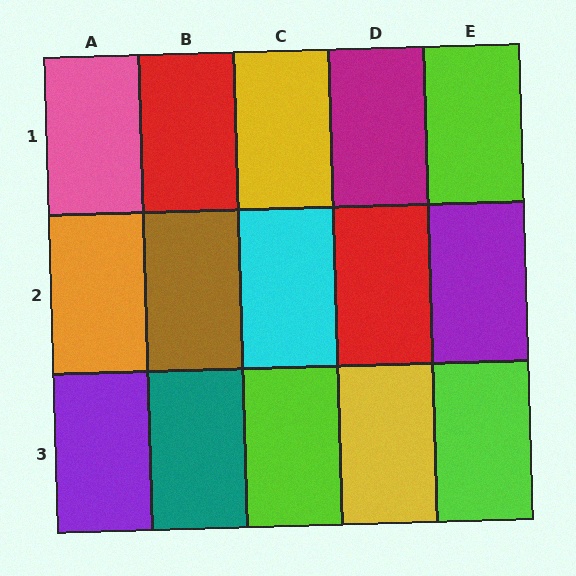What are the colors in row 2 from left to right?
Orange, brown, cyan, red, purple.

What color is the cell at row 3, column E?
Lime.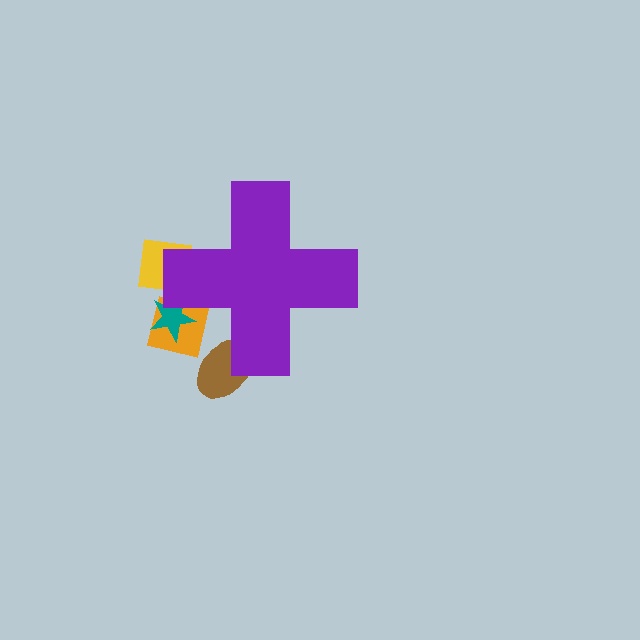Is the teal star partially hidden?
Yes, the teal star is partially hidden behind the purple cross.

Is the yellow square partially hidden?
Yes, the yellow square is partially hidden behind the purple cross.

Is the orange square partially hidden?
Yes, the orange square is partially hidden behind the purple cross.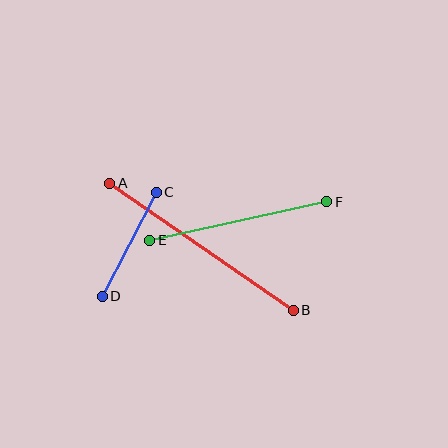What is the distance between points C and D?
The distance is approximately 117 pixels.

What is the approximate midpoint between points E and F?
The midpoint is at approximately (238, 221) pixels.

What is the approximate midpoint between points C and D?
The midpoint is at approximately (129, 244) pixels.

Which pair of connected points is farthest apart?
Points A and B are farthest apart.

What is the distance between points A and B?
The distance is approximately 223 pixels.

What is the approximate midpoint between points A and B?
The midpoint is at approximately (202, 247) pixels.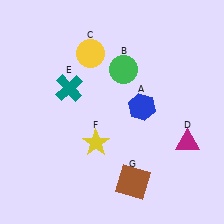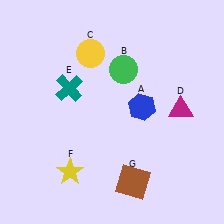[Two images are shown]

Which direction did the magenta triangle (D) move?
The magenta triangle (D) moved up.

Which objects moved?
The objects that moved are: the magenta triangle (D), the yellow star (F).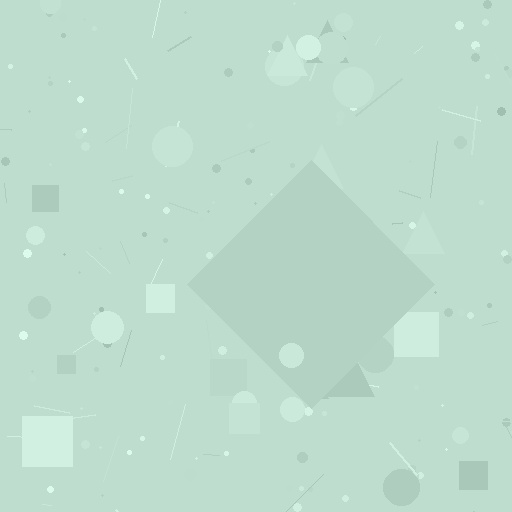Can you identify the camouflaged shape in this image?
The camouflaged shape is a diamond.